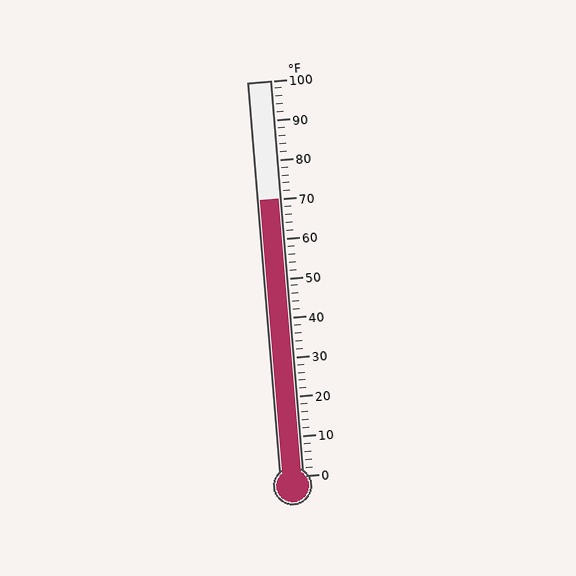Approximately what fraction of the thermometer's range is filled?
The thermometer is filled to approximately 70% of its range.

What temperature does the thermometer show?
The thermometer shows approximately 70°F.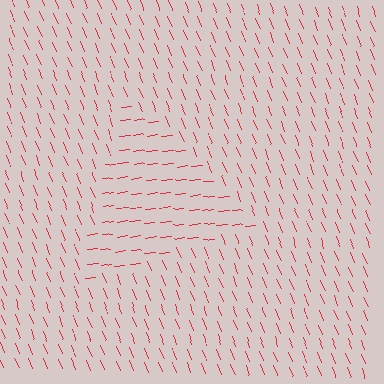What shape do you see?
I see a triangle.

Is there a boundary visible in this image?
Yes, there is a texture boundary formed by a change in line orientation.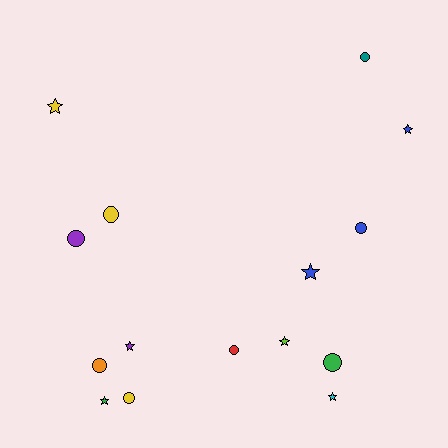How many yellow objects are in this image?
There are 3 yellow objects.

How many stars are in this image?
There are 7 stars.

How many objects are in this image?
There are 15 objects.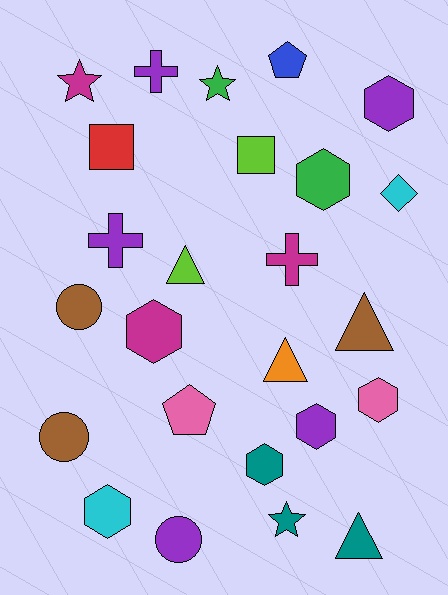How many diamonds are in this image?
There is 1 diamond.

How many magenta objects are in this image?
There are 3 magenta objects.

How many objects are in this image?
There are 25 objects.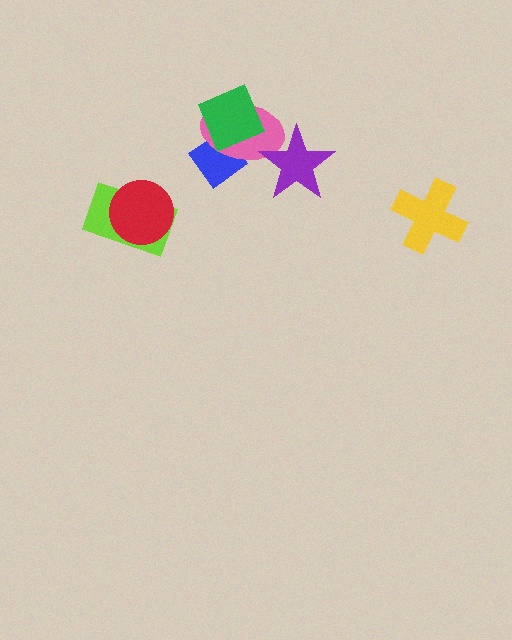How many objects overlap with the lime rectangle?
1 object overlaps with the lime rectangle.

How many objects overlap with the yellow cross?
0 objects overlap with the yellow cross.